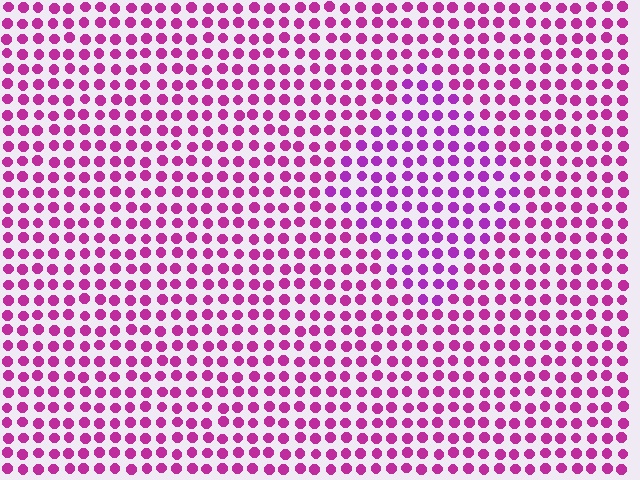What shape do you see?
I see a diamond.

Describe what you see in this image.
The image is filled with small magenta elements in a uniform arrangement. A diamond-shaped region is visible where the elements are tinted to a slightly different hue, forming a subtle color boundary.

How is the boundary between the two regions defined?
The boundary is defined purely by a slight shift in hue (about 23 degrees). Spacing, size, and orientation are identical on both sides.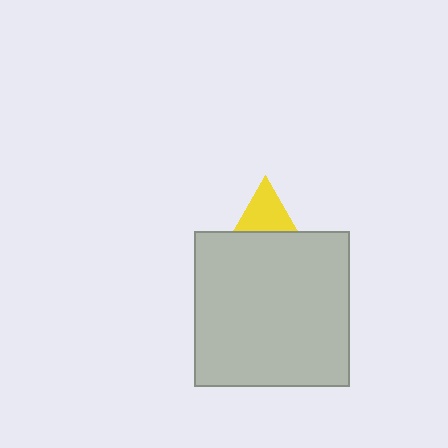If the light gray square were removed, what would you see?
You would see the complete yellow triangle.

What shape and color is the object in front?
The object in front is a light gray square.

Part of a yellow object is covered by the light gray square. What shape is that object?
It is a triangle.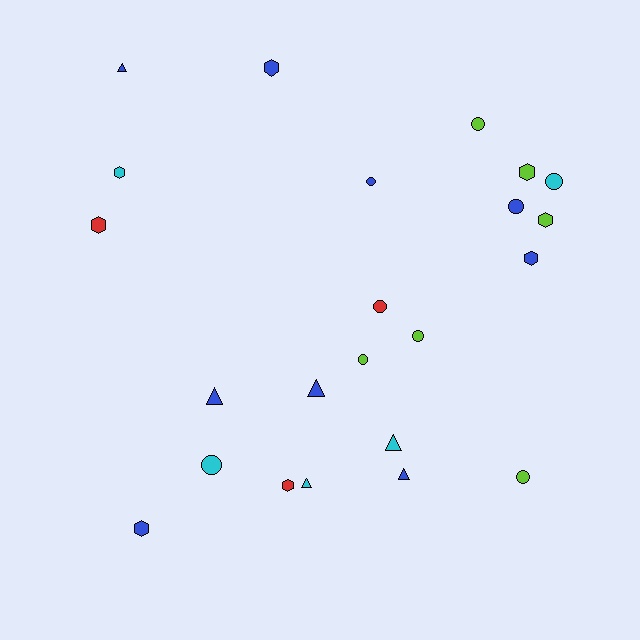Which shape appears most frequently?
Circle, with 9 objects.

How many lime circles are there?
There are 4 lime circles.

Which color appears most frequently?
Blue, with 9 objects.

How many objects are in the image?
There are 23 objects.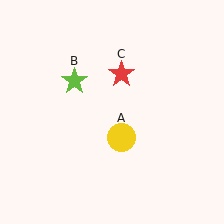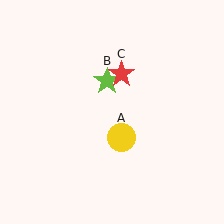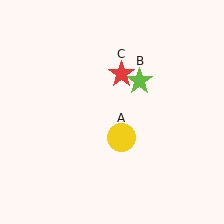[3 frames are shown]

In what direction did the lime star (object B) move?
The lime star (object B) moved right.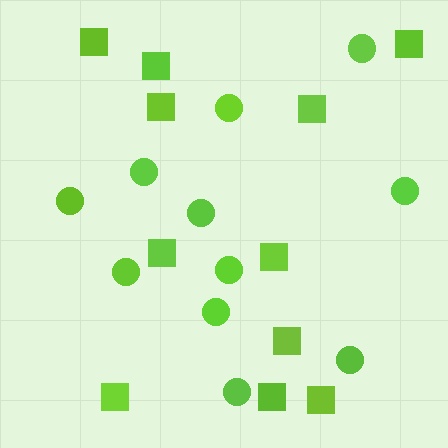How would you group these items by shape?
There are 2 groups: one group of circles (11) and one group of squares (11).